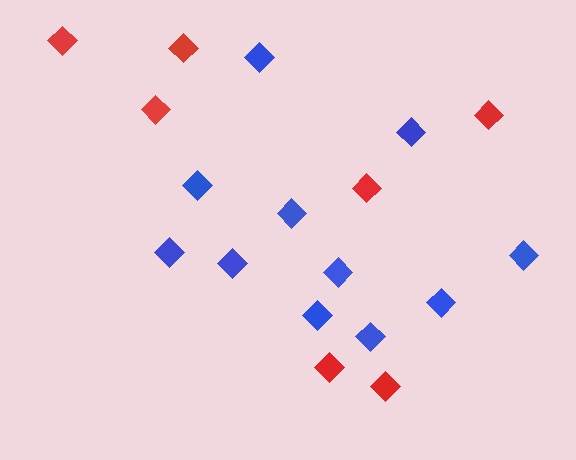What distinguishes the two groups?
There are 2 groups: one group of red diamonds (7) and one group of blue diamonds (11).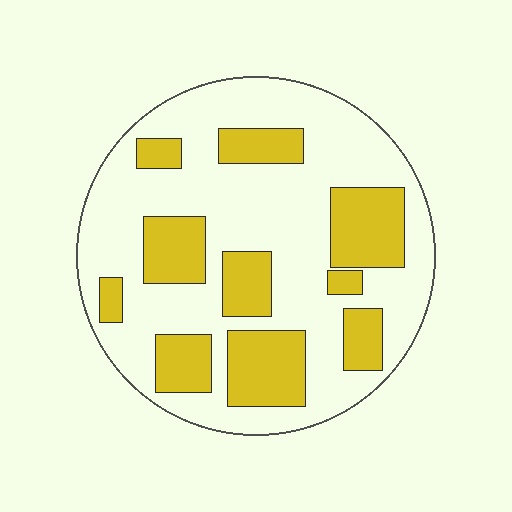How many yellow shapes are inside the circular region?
10.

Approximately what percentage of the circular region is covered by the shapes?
Approximately 30%.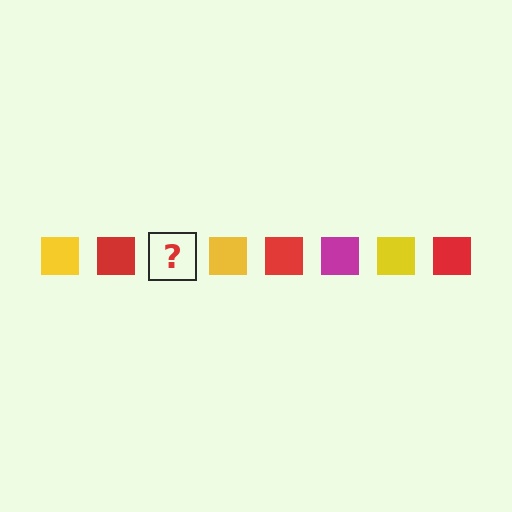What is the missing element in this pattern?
The missing element is a magenta square.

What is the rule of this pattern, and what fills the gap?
The rule is that the pattern cycles through yellow, red, magenta squares. The gap should be filled with a magenta square.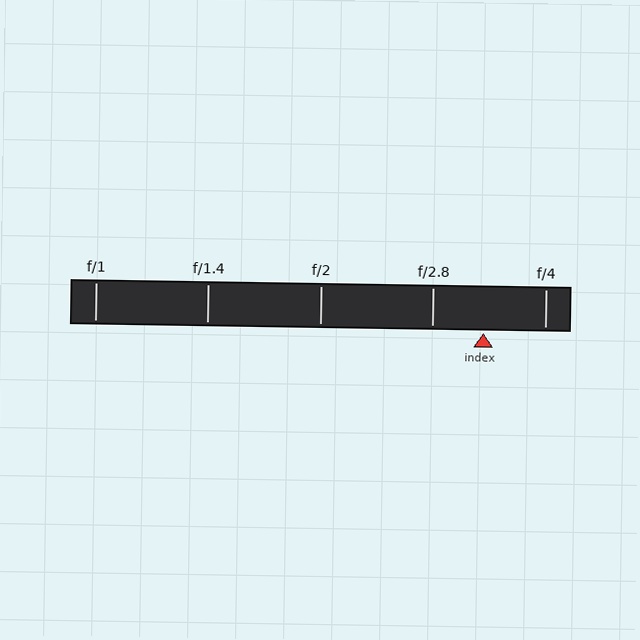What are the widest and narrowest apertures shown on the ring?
The widest aperture shown is f/1 and the narrowest is f/4.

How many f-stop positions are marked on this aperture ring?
There are 5 f-stop positions marked.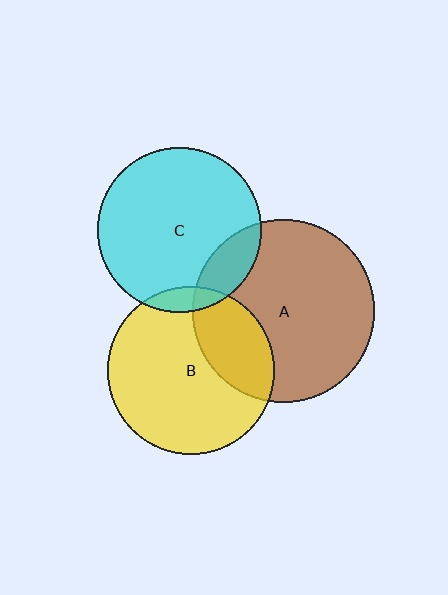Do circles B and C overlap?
Yes.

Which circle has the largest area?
Circle A (brown).